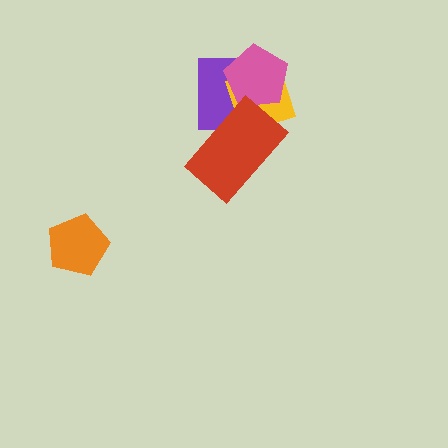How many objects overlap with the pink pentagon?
2 objects overlap with the pink pentagon.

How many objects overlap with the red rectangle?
2 objects overlap with the red rectangle.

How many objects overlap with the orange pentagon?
0 objects overlap with the orange pentagon.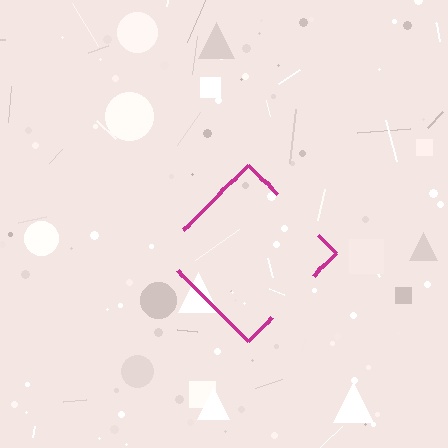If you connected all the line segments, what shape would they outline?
They would outline a diamond.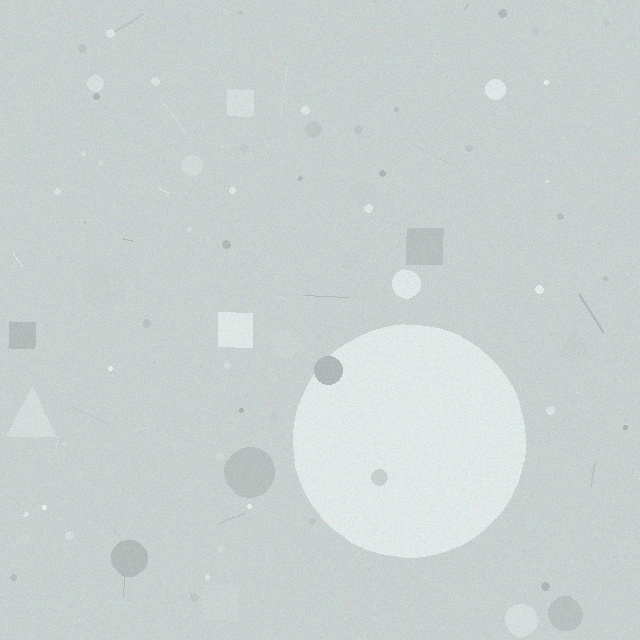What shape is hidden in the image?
A circle is hidden in the image.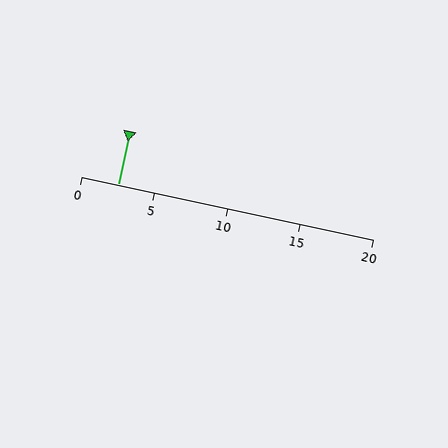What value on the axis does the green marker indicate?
The marker indicates approximately 2.5.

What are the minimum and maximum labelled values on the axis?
The axis runs from 0 to 20.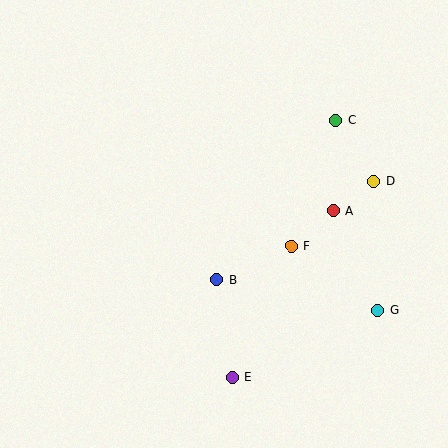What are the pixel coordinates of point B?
Point B is at (216, 280).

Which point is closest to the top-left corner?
Point B is closest to the top-left corner.